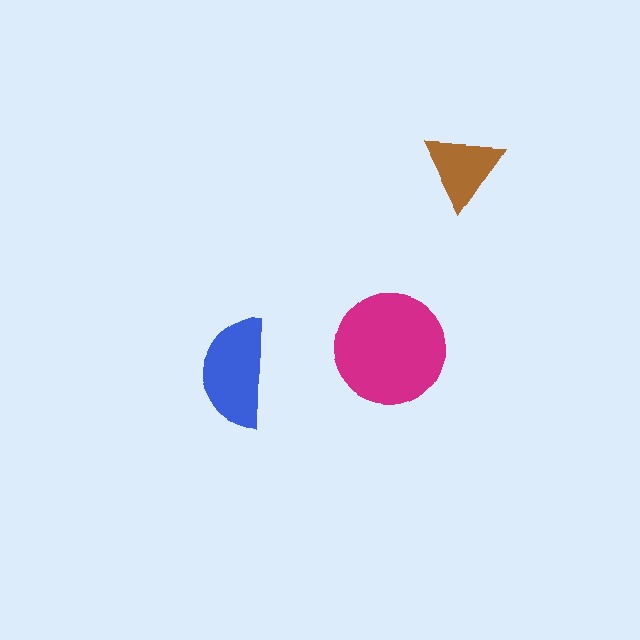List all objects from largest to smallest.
The magenta circle, the blue semicircle, the brown triangle.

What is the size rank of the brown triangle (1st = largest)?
3rd.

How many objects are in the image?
There are 3 objects in the image.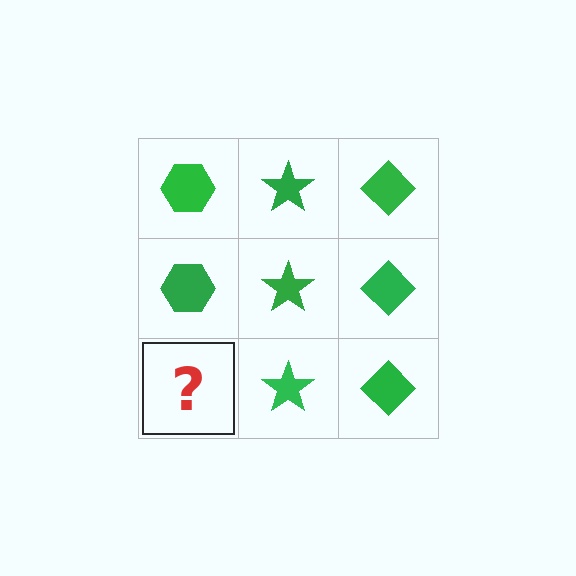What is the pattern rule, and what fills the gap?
The rule is that each column has a consistent shape. The gap should be filled with a green hexagon.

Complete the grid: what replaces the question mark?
The question mark should be replaced with a green hexagon.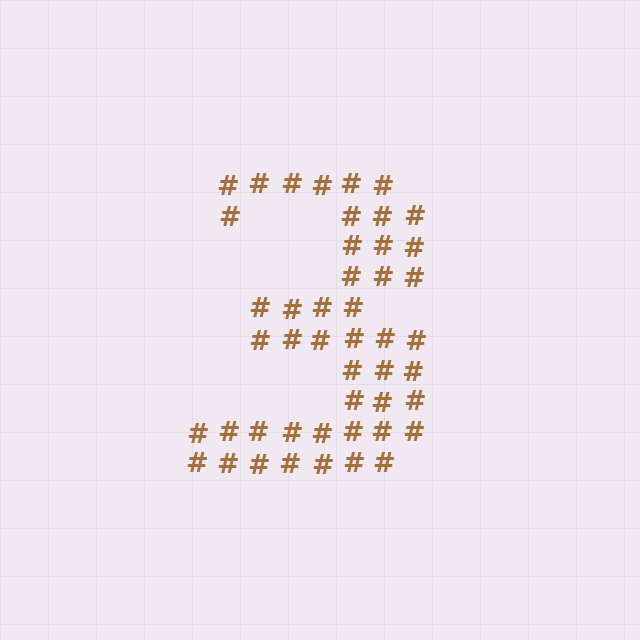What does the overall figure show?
The overall figure shows the digit 3.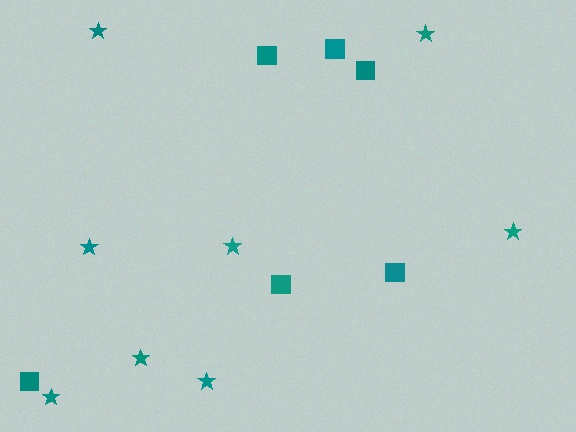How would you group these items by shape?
There are 2 groups: one group of stars (8) and one group of squares (6).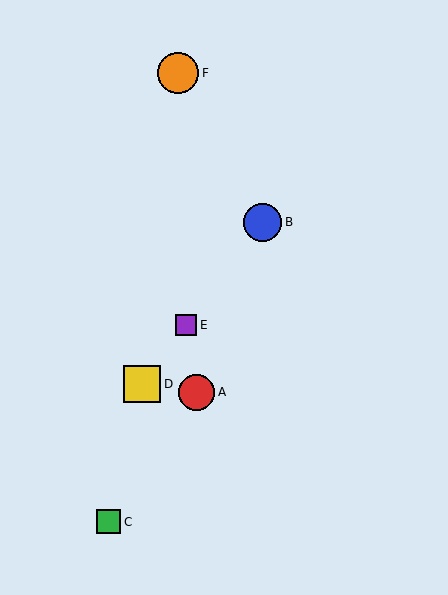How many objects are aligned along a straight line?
3 objects (B, D, E) are aligned along a straight line.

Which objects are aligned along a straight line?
Objects B, D, E are aligned along a straight line.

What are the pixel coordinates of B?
Object B is at (263, 222).